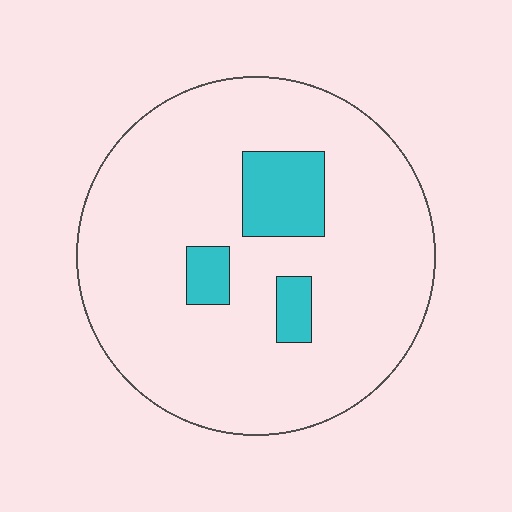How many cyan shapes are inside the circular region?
3.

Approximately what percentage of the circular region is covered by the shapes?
Approximately 10%.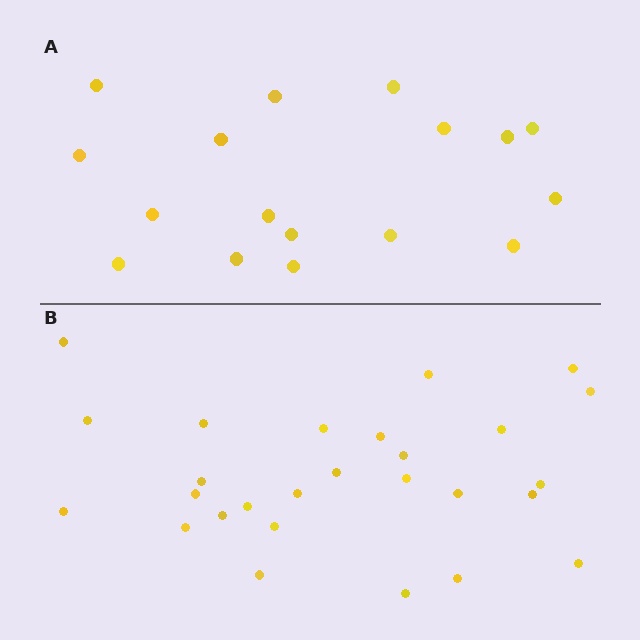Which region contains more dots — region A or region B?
Region B (the bottom region) has more dots.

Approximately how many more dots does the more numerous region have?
Region B has roughly 10 or so more dots than region A.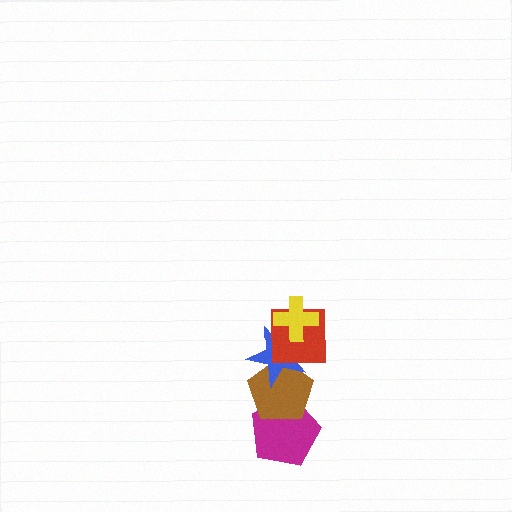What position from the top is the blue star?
The blue star is 3rd from the top.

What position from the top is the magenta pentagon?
The magenta pentagon is 5th from the top.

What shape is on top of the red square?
The yellow cross is on top of the red square.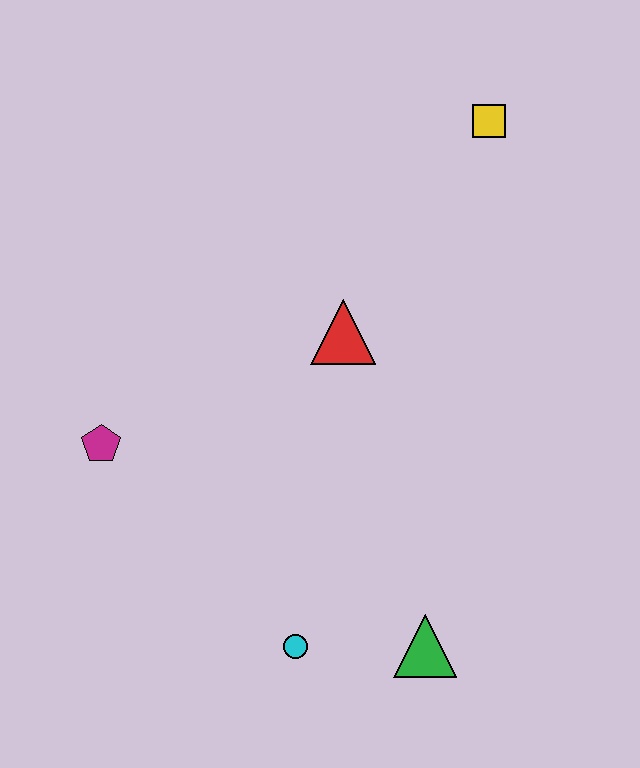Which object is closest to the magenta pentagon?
The red triangle is closest to the magenta pentagon.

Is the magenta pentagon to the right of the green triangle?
No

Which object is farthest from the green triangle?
The yellow square is farthest from the green triangle.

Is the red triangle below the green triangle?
No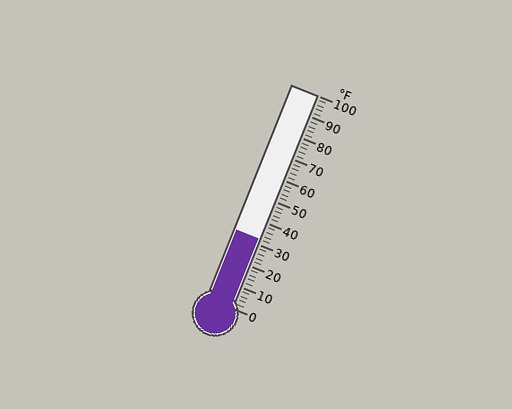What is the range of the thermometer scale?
The thermometer scale ranges from 0°F to 100°F.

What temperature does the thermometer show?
The thermometer shows approximately 32°F.